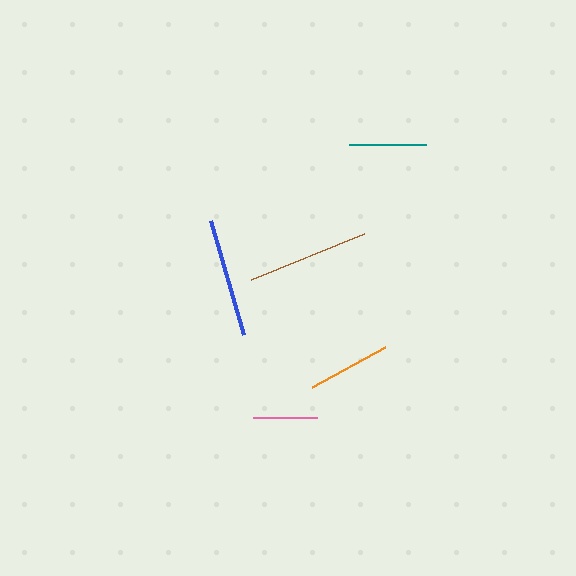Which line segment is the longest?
The brown line is the longest at approximately 122 pixels.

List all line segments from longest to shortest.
From longest to shortest: brown, blue, orange, teal, pink.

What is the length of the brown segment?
The brown segment is approximately 122 pixels long.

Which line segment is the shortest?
The pink line is the shortest at approximately 64 pixels.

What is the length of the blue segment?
The blue segment is approximately 119 pixels long.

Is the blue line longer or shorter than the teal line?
The blue line is longer than the teal line.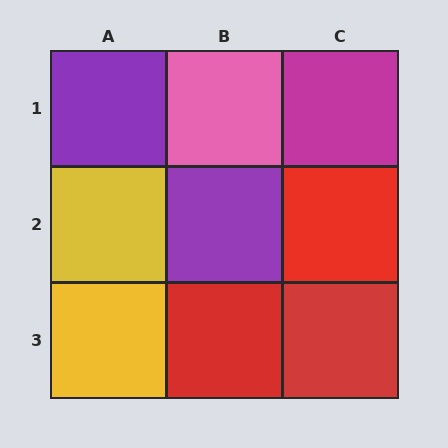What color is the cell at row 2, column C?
Red.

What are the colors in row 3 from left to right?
Yellow, red, red.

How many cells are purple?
2 cells are purple.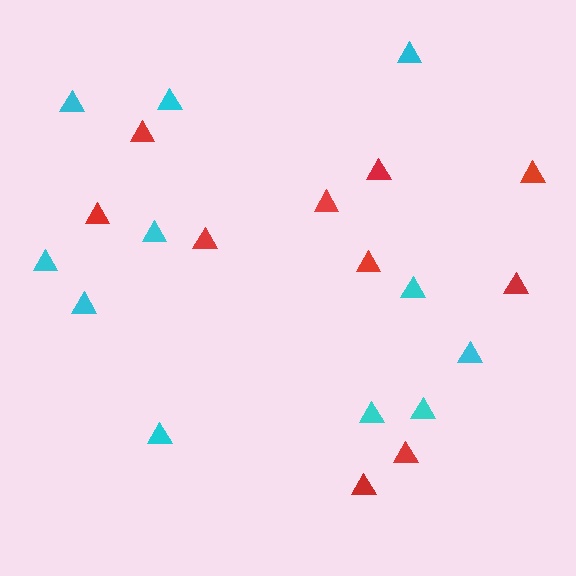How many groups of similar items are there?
There are 2 groups: one group of cyan triangles (11) and one group of red triangles (10).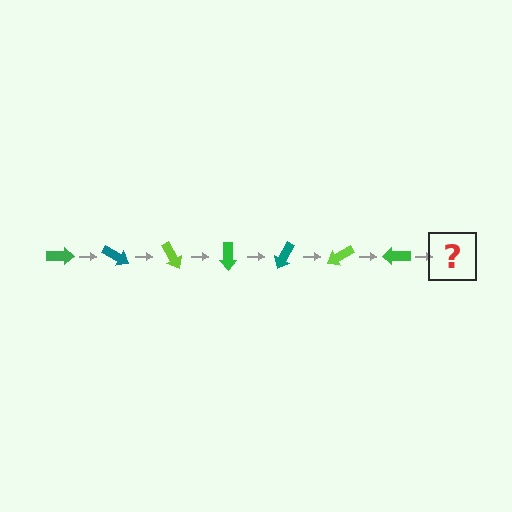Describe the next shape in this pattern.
It should be a teal arrow, rotated 210 degrees from the start.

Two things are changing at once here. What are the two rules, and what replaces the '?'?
The two rules are that it rotates 30 degrees each step and the color cycles through green, teal, and lime. The '?' should be a teal arrow, rotated 210 degrees from the start.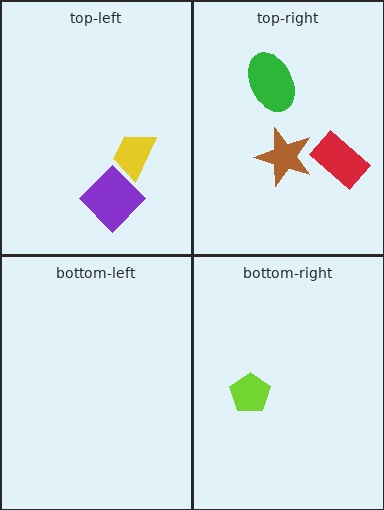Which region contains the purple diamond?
The top-left region.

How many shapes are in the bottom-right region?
1.